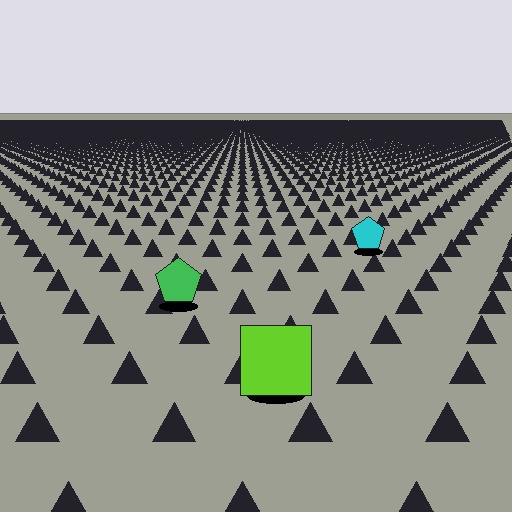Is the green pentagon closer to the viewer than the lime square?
No. The lime square is closer — you can tell from the texture gradient: the ground texture is coarser near it.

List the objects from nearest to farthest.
From nearest to farthest: the lime square, the green pentagon, the cyan pentagon.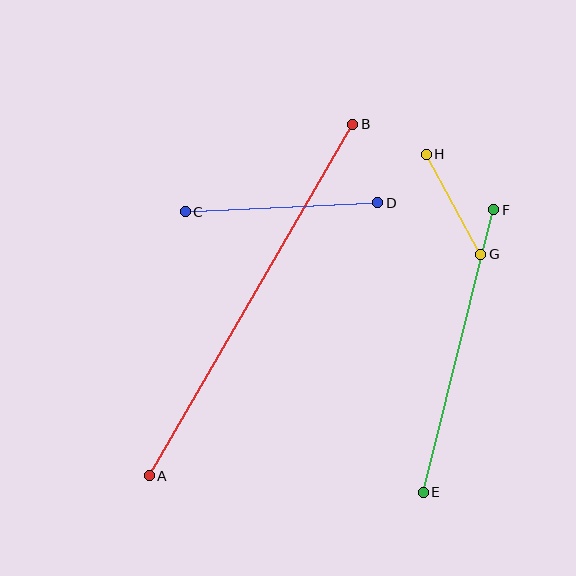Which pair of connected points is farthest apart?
Points A and B are farthest apart.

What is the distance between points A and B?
The distance is approximately 406 pixels.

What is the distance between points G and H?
The distance is approximately 114 pixels.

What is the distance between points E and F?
The distance is approximately 291 pixels.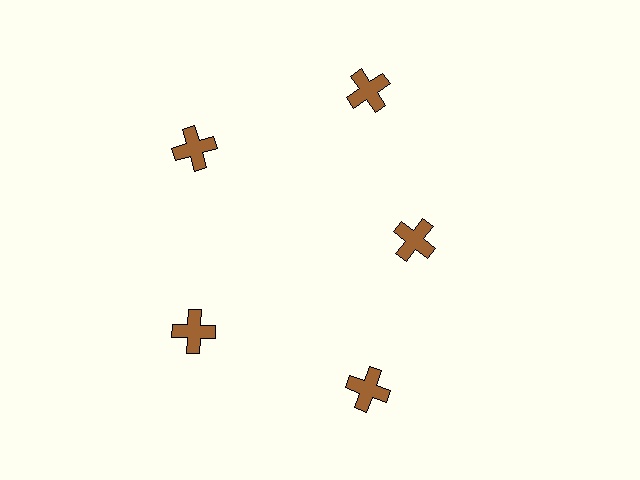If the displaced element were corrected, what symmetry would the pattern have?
It would have 5-fold rotational symmetry — the pattern would map onto itself every 72 degrees.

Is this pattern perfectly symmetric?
No. The 5 brown crosses are arranged in a ring, but one element near the 3 o'clock position is pulled inward toward the center, breaking the 5-fold rotational symmetry.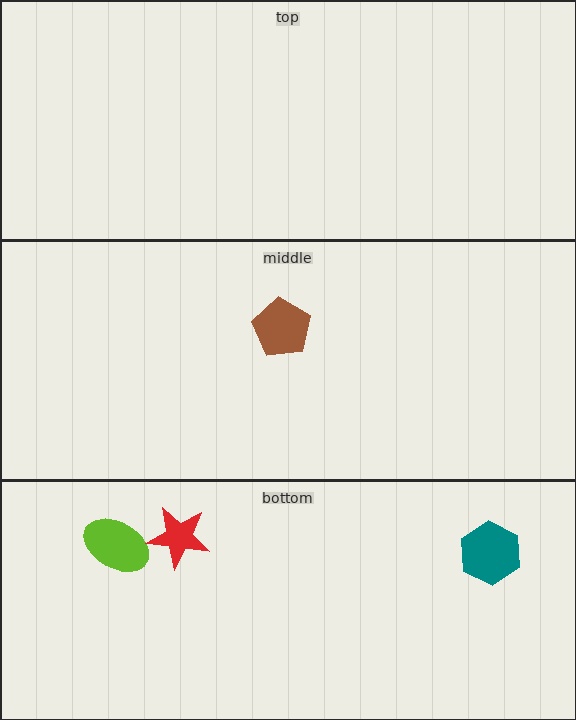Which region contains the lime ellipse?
The bottom region.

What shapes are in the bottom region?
The lime ellipse, the teal hexagon, the red star.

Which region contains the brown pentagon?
The middle region.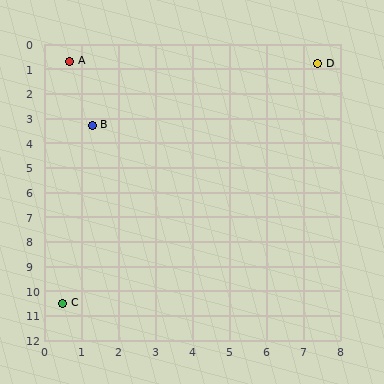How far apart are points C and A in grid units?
Points C and A are about 9.8 grid units apart.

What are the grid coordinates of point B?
Point B is at approximately (1.3, 3.3).